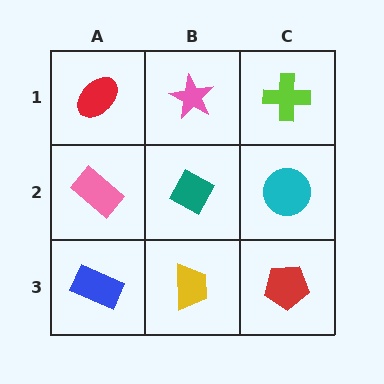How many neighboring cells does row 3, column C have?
2.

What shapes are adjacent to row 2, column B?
A pink star (row 1, column B), a yellow trapezoid (row 3, column B), a pink rectangle (row 2, column A), a cyan circle (row 2, column C).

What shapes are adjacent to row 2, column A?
A red ellipse (row 1, column A), a blue rectangle (row 3, column A), a teal diamond (row 2, column B).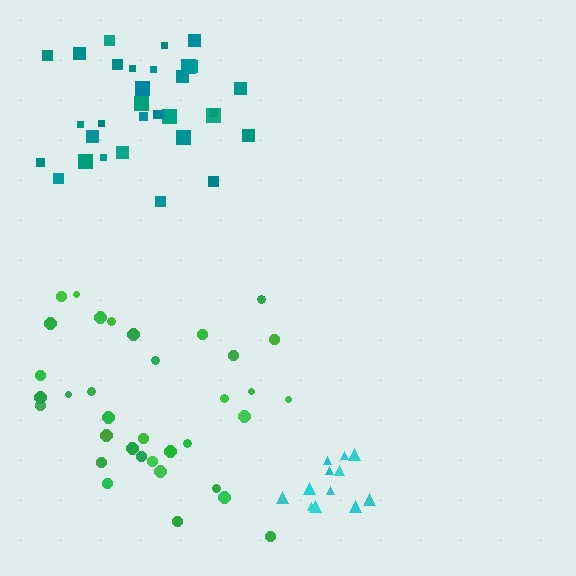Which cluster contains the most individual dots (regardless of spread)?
Green (35).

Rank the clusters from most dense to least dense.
cyan, teal, green.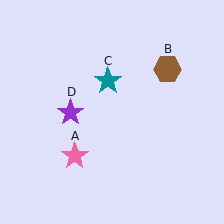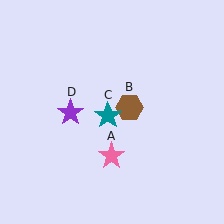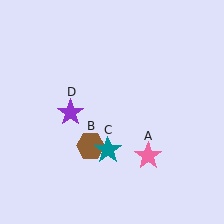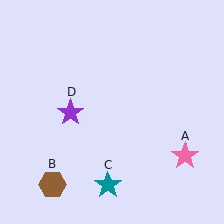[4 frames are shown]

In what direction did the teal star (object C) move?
The teal star (object C) moved down.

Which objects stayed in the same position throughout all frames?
Purple star (object D) remained stationary.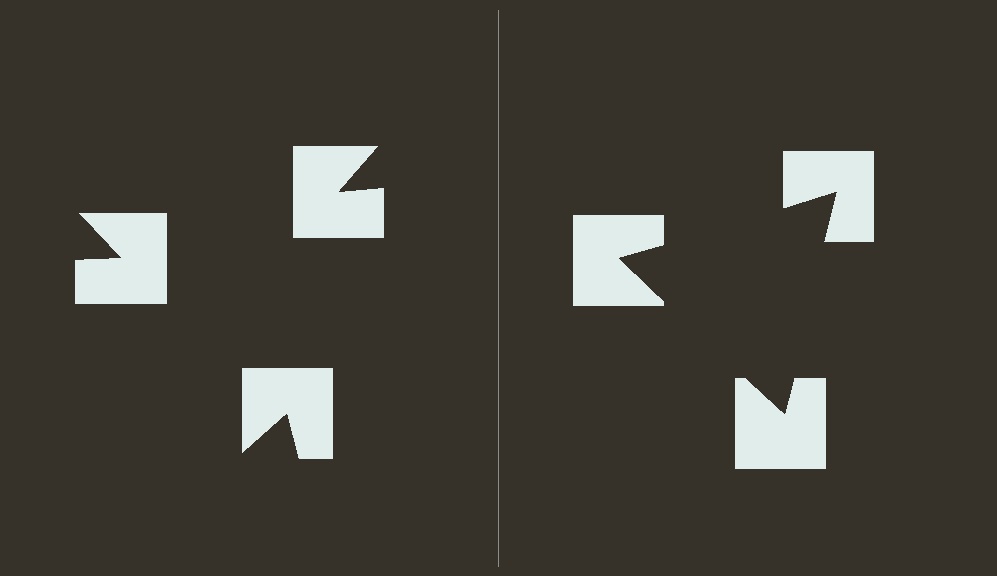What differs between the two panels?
The notched squares are positioned identically on both sides; only the wedge orientations differ. On the right they align to a triangle; on the left they are misaligned.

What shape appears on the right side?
An illusory triangle.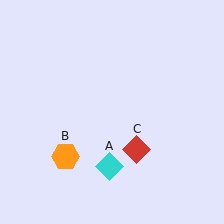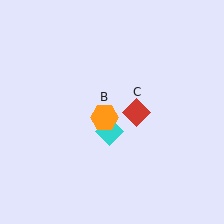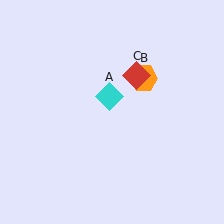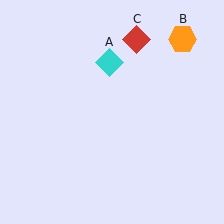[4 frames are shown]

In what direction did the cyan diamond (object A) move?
The cyan diamond (object A) moved up.